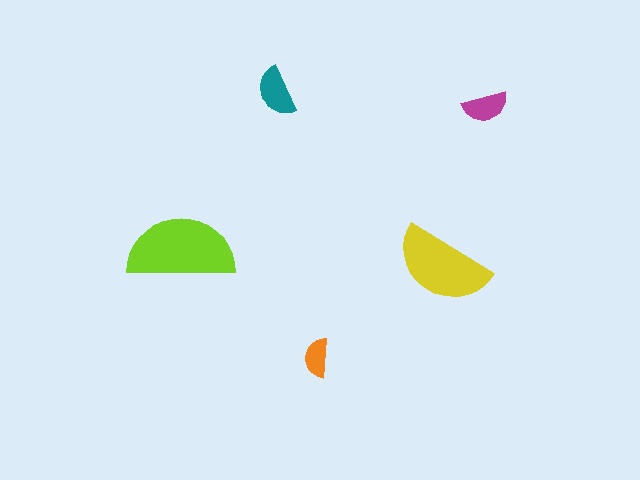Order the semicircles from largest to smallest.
the lime one, the yellow one, the teal one, the magenta one, the orange one.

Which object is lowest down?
The orange semicircle is bottommost.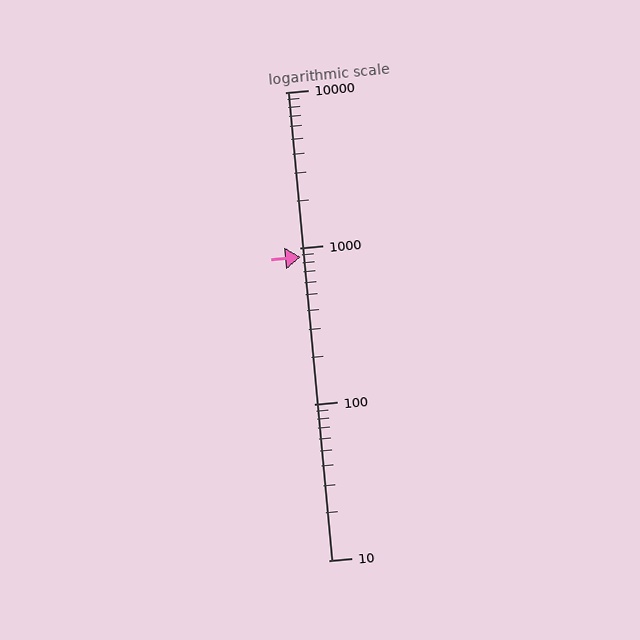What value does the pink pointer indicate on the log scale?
The pointer indicates approximately 880.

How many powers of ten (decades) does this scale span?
The scale spans 3 decades, from 10 to 10000.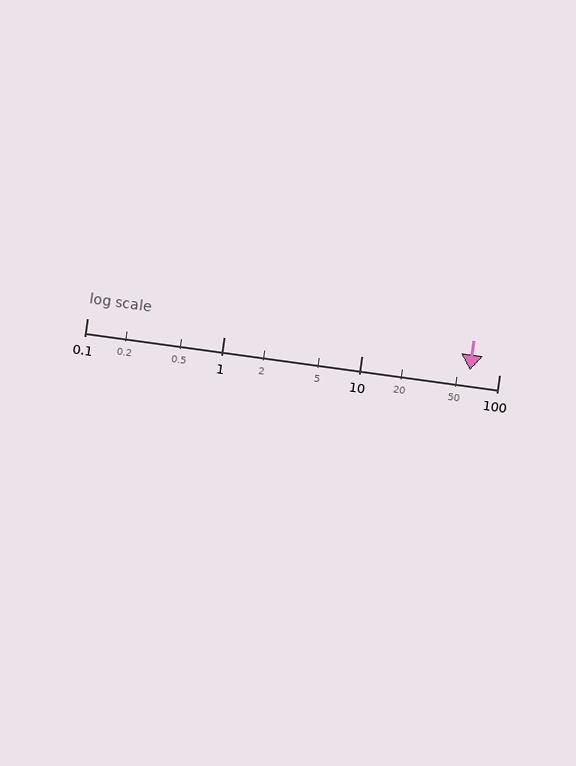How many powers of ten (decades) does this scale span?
The scale spans 3 decades, from 0.1 to 100.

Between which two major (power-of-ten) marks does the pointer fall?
The pointer is between 10 and 100.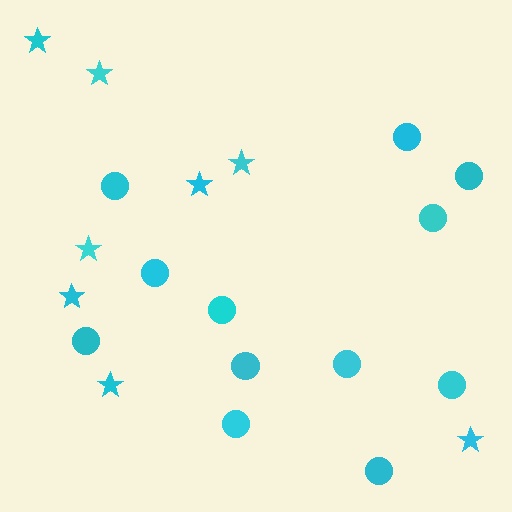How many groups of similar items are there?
There are 2 groups: one group of circles (12) and one group of stars (8).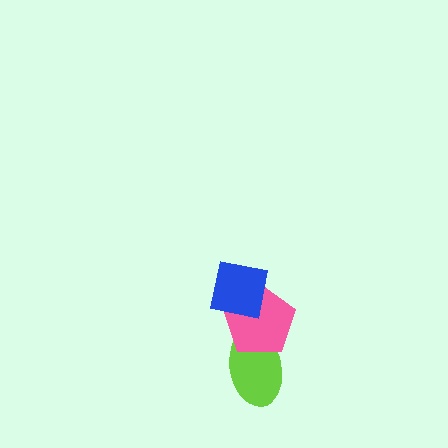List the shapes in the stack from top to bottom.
From top to bottom: the blue square, the pink pentagon, the lime ellipse.